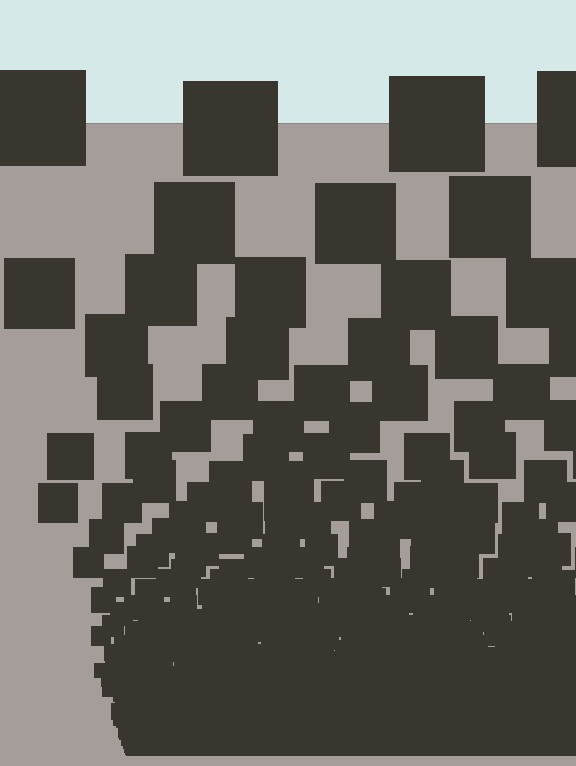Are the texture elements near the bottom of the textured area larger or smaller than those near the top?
Smaller. The gradient is inverted — elements near the bottom are smaller and denser.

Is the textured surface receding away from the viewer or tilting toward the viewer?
The surface appears to tilt toward the viewer. Texture elements get larger and sparser toward the top.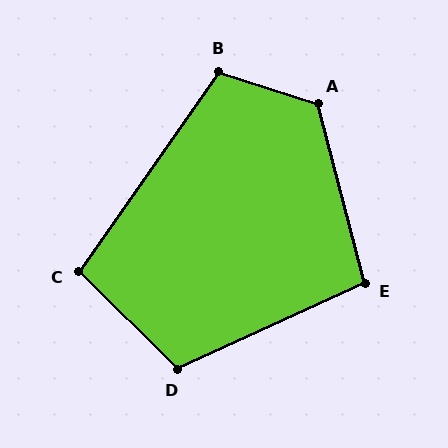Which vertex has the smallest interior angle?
C, at approximately 100 degrees.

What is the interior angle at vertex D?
Approximately 110 degrees (obtuse).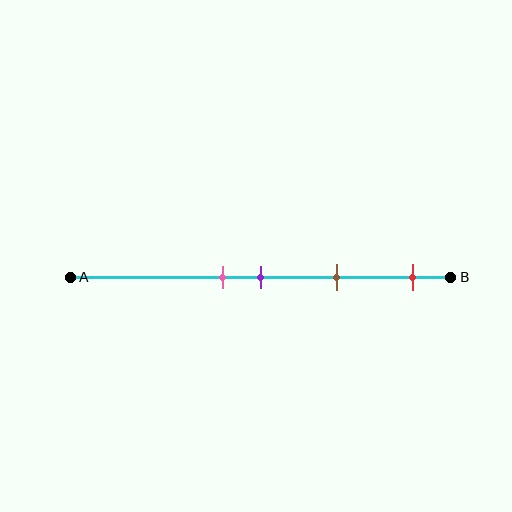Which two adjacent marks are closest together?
The pink and purple marks are the closest adjacent pair.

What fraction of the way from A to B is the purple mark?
The purple mark is approximately 50% (0.5) of the way from A to B.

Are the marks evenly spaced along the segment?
No, the marks are not evenly spaced.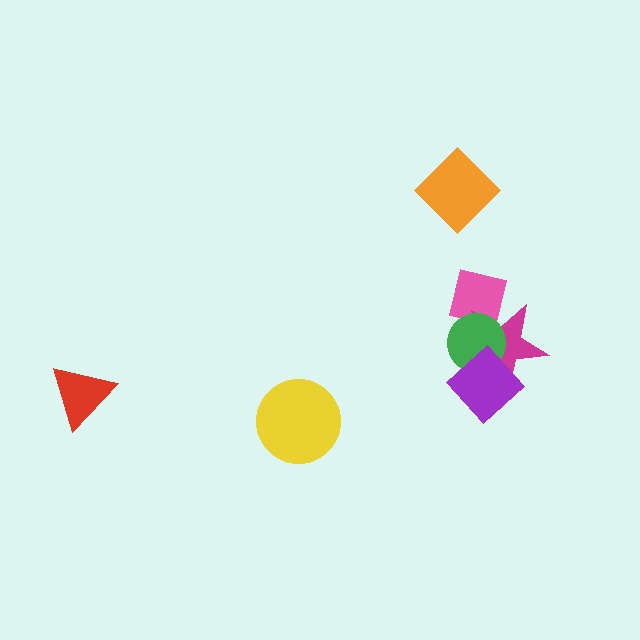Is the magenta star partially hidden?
Yes, it is partially covered by another shape.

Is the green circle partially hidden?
Yes, it is partially covered by another shape.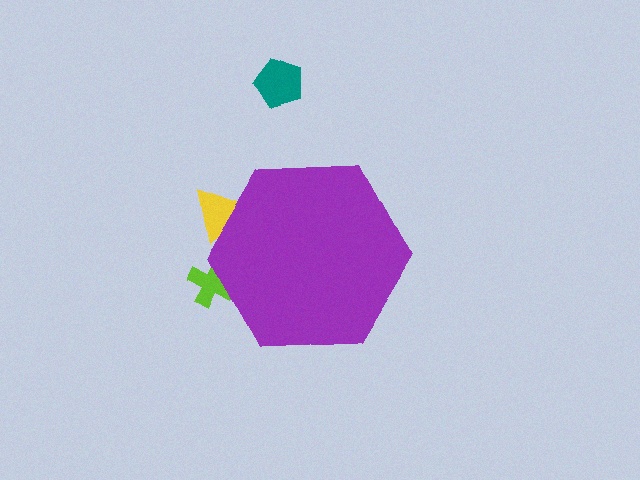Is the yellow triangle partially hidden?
Yes, the yellow triangle is partially hidden behind the purple hexagon.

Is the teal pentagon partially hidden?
No, the teal pentagon is fully visible.